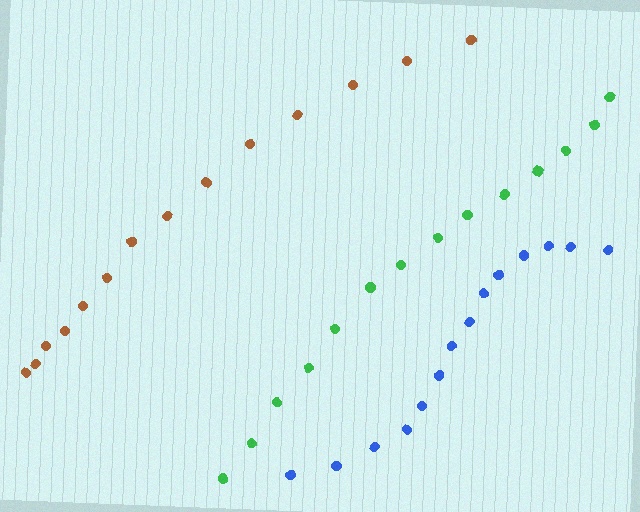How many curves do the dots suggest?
There are 3 distinct paths.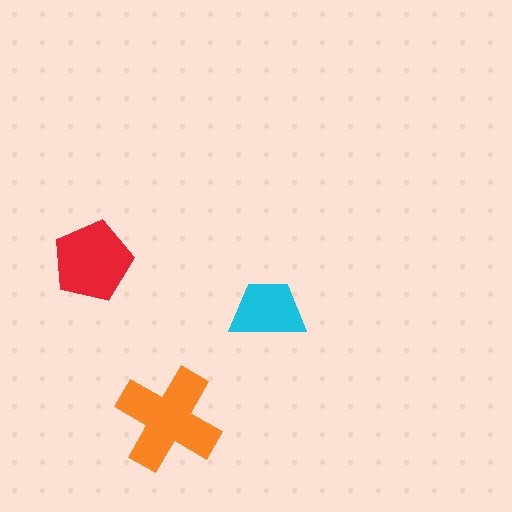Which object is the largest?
The orange cross.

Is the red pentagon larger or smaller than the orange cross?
Smaller.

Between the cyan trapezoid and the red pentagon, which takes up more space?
The red pentagon.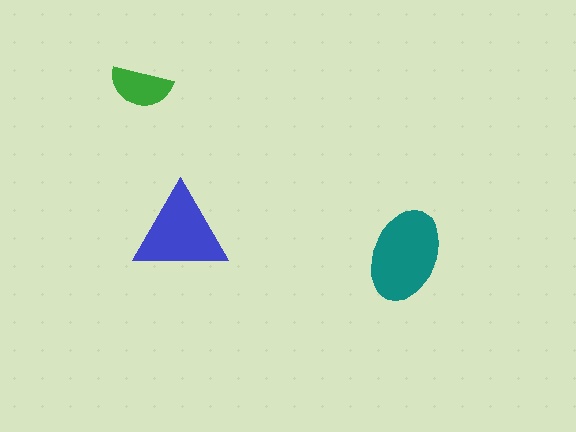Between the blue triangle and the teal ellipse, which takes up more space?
The teal ellipse.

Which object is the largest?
The teal ellipse.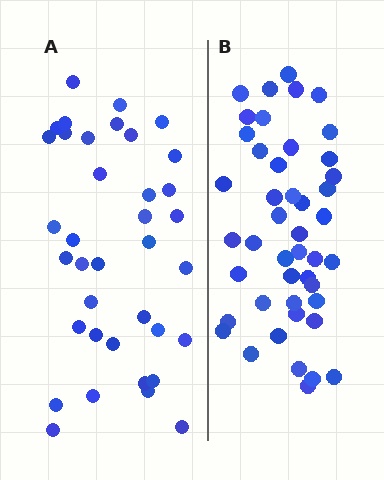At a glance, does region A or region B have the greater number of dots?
Region B (the right region) has more dots.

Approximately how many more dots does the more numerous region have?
Region B has roughly 8 or so more dots than region A.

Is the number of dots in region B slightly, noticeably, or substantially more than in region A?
Region B has only slightly more — the two regions are fairly close. The ratio is roughly 1.2 to 1.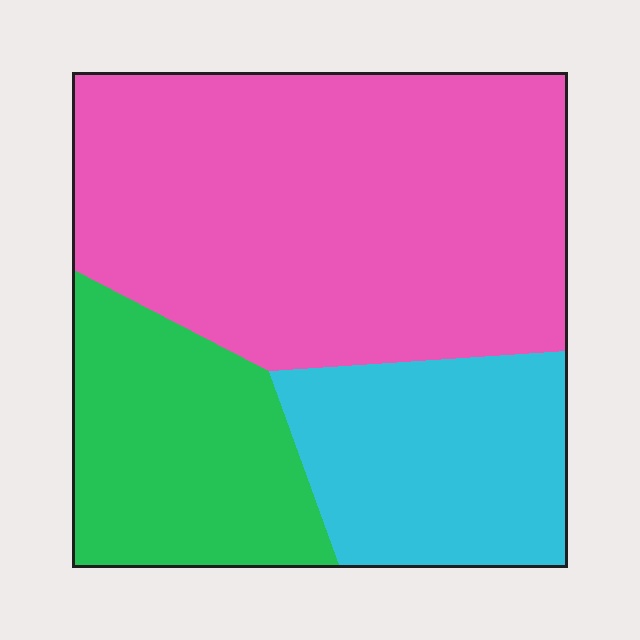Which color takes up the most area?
Pink, at roughly 55%.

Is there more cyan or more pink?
Pink.